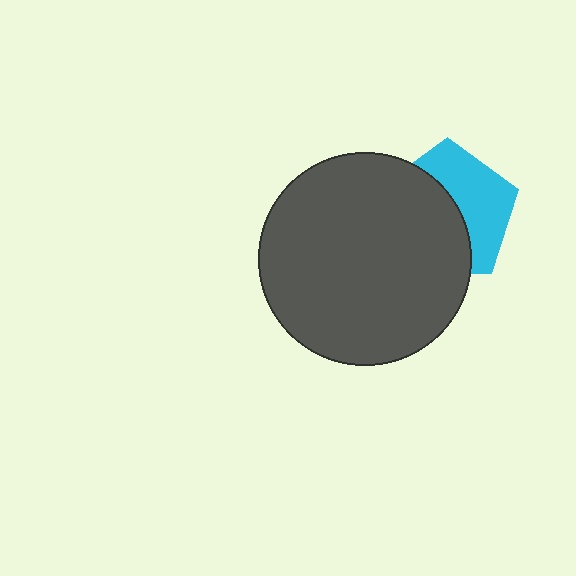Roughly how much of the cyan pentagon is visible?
About half of it is visible (roughly 46%).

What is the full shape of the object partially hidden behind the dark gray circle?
The partially hidden object is a cyan pentagon.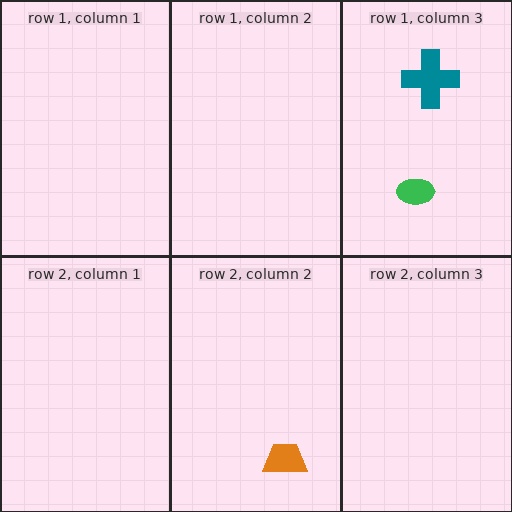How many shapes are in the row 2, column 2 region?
1.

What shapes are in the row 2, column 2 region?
The orange trapezoid.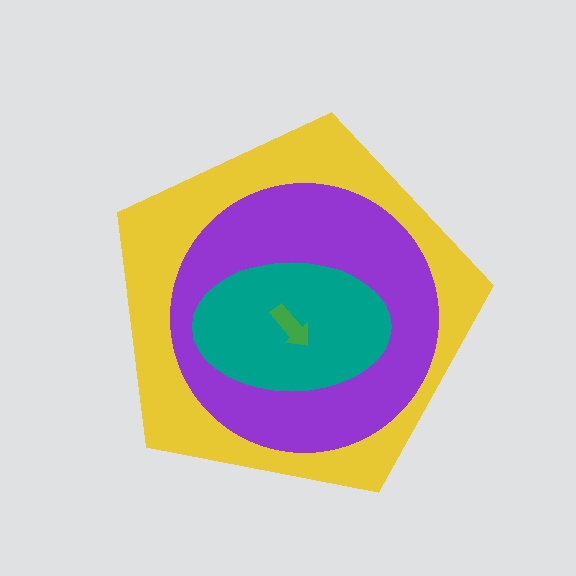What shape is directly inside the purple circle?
The teal ellipse.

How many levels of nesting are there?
4.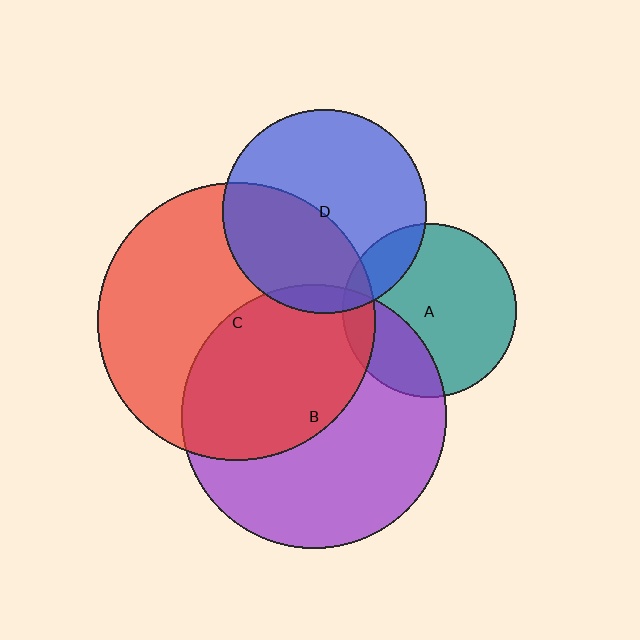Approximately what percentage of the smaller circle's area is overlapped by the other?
Approximately 45%.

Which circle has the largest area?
Circle C (red).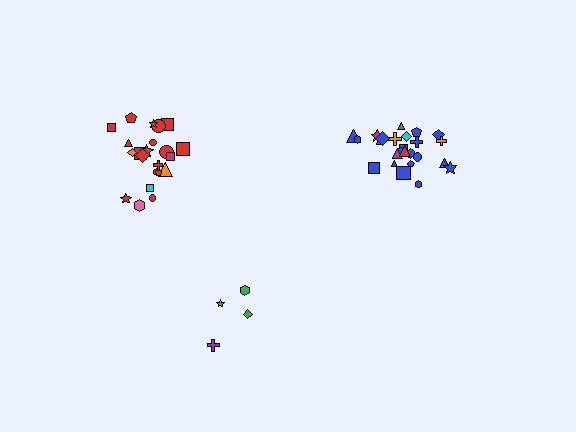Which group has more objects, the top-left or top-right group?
The top-right group.